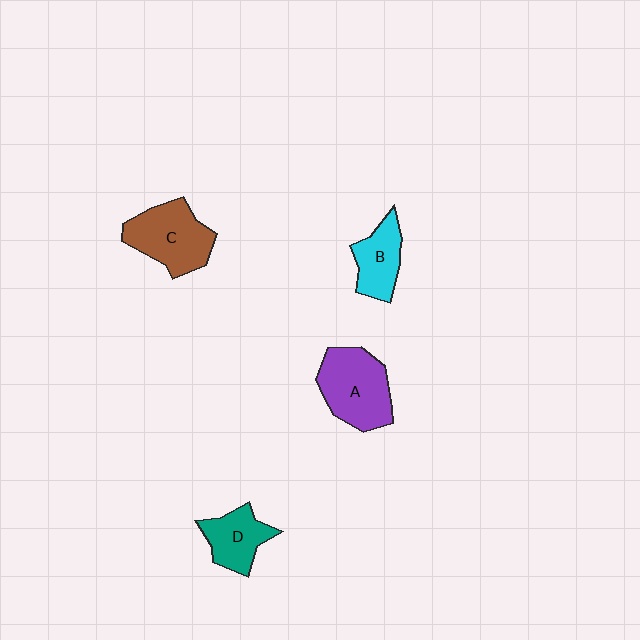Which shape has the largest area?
Shape A (purple).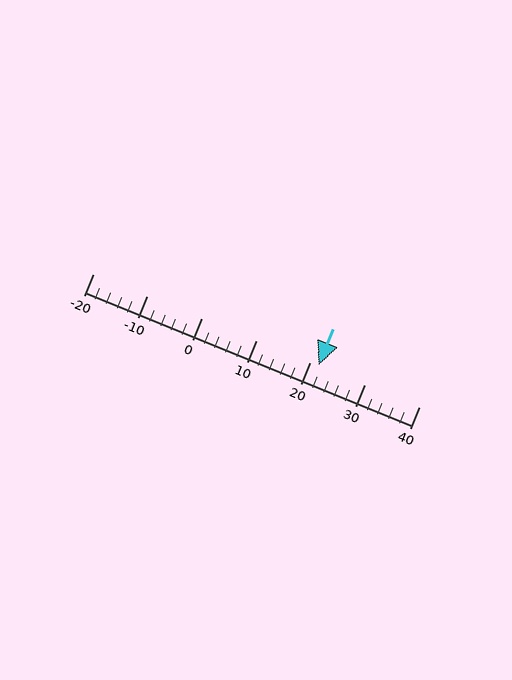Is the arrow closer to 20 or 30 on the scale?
The arrow is closer to 20.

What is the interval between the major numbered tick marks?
The major tick marks are spaced 10 units apart.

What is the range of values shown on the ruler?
The ruler shows values from -20 to 40.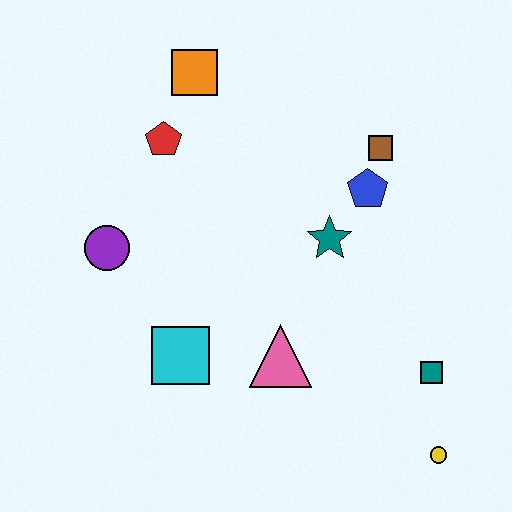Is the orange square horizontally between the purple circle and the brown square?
Yes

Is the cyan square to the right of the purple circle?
Yes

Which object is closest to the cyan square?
The pink triangle is closest to the cyan square.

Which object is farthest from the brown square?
The yellow circle is farthest from the brown square.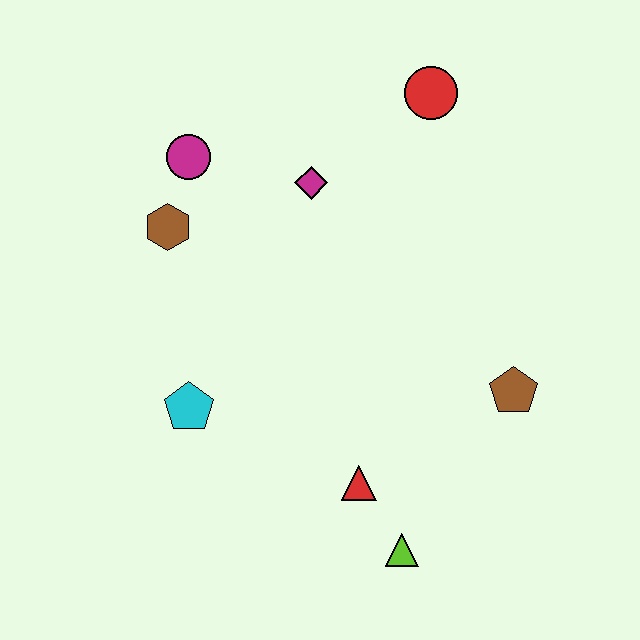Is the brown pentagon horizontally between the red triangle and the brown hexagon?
No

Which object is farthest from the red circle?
The lime triangle is farthest from the red circle.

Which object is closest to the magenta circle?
The brown hexagon is closest to the magenta circle.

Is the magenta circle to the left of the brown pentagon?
Yes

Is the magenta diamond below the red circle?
Yes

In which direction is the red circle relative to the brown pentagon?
The red circle is above the brown pentagon.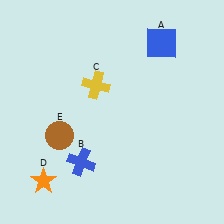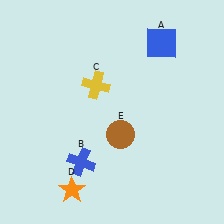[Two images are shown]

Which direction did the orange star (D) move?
The orange star (D) moved right.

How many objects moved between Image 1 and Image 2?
2 objects moved between the two images.